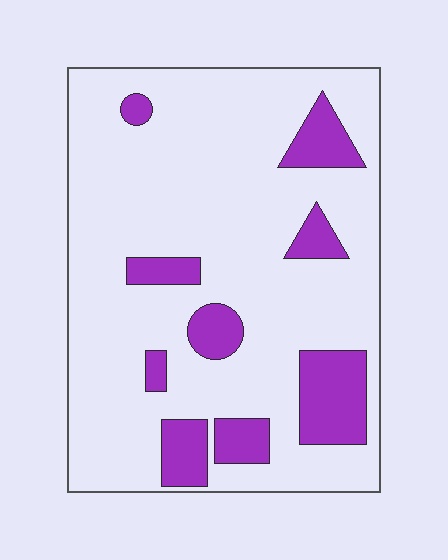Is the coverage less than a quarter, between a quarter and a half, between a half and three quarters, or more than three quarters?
Less than a quarter.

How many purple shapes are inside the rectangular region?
9.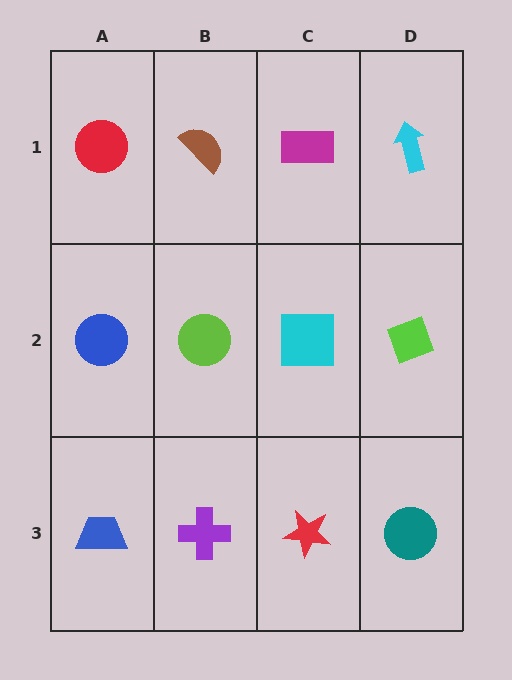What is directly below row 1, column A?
A blue circle.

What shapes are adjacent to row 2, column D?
A cyan arrow (row 1, column D), a teal circle (row 3, column D), a cyan square (row 2, column C).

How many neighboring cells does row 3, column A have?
2.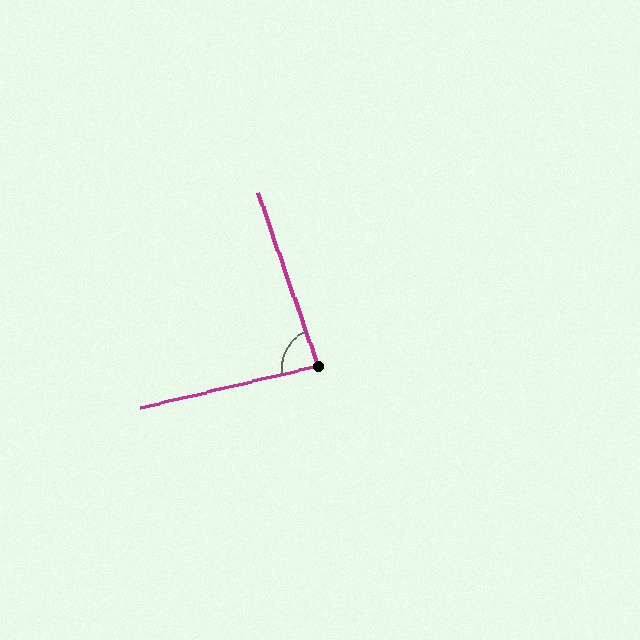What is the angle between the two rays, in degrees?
Approximately 84 degrees.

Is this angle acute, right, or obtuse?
It is acute.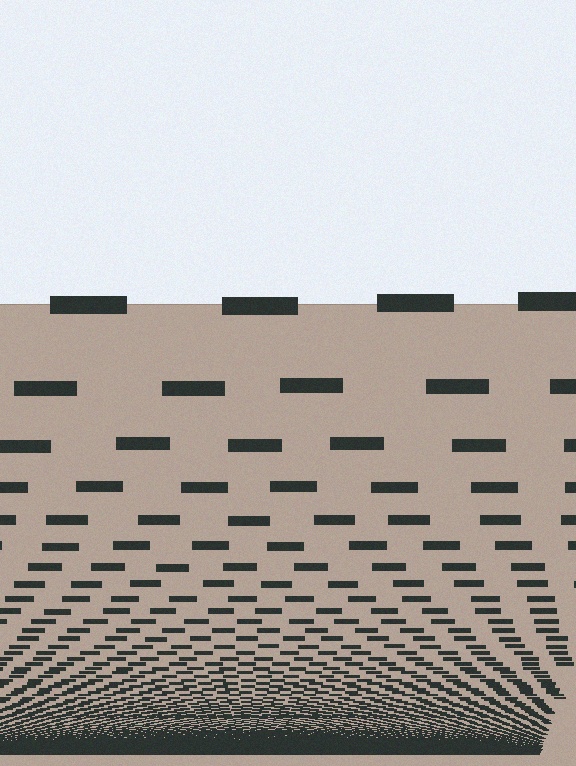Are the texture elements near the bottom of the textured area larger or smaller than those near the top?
Smaller. The gradient is inverted — elements near the bottom are smaller and denser.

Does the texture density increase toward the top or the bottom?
Density increases toward the bottom.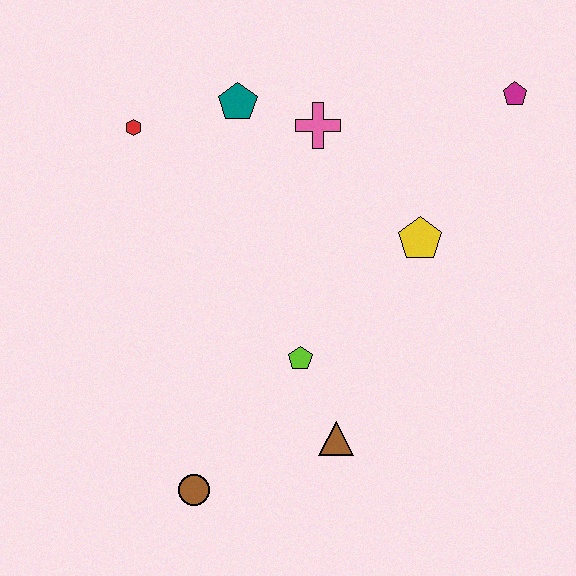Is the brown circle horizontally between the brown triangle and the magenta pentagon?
No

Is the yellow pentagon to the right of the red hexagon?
Yes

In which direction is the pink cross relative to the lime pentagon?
The pink cross is above the lime pentagon.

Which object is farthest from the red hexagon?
The magenta pentagon is farthest from the red hexagon.